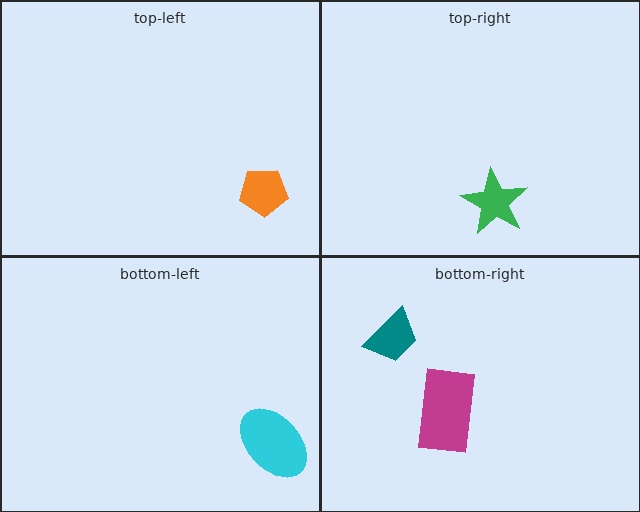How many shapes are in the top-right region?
1.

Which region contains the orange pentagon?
The top-left region.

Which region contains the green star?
The top-right region.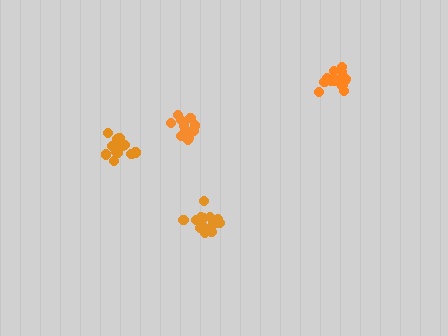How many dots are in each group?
Group 1: 15 dots, Group 2: 18 dots, Group 3: 15 dots, Group 4: 14 dots (62 total).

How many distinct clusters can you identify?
There are 4 distinct clusters.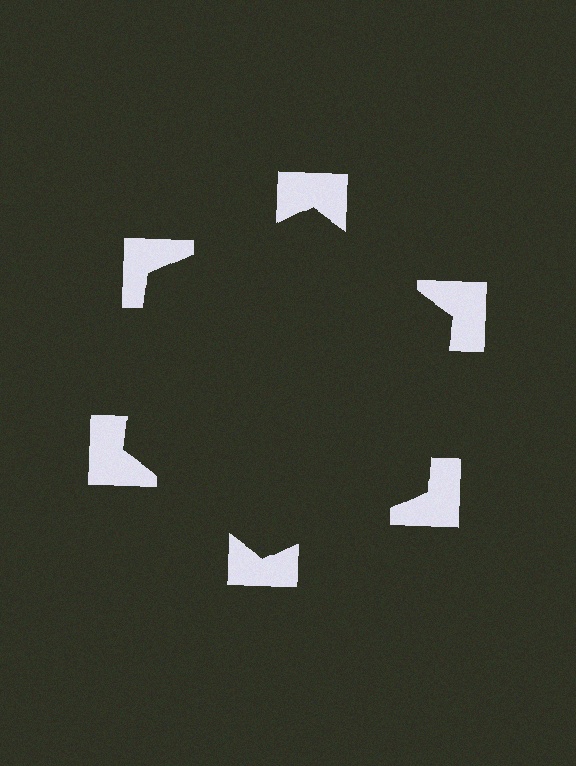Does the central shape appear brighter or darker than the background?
It typically appears slightly darker than the background, even though no actual brightness change is drawn.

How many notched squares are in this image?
There are 6 — one at each vertex of the illusory hexagon.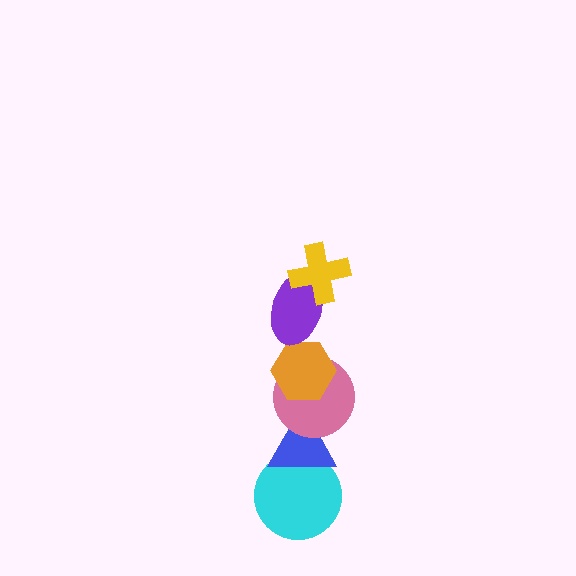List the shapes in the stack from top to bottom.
From top to bottom: the yellow cross, the purple ellipse, the orange hexagon, the pink circle, the blue triangle, the cyan circle.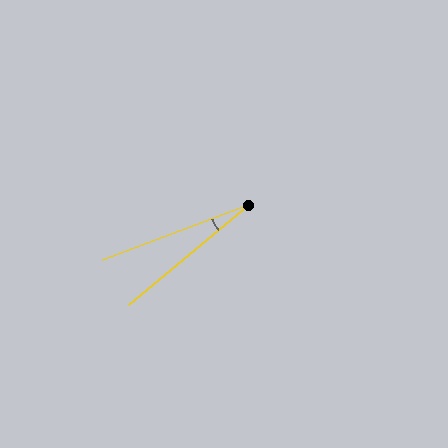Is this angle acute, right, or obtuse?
It is acute.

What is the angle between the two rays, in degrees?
Approximately 19 degrees.